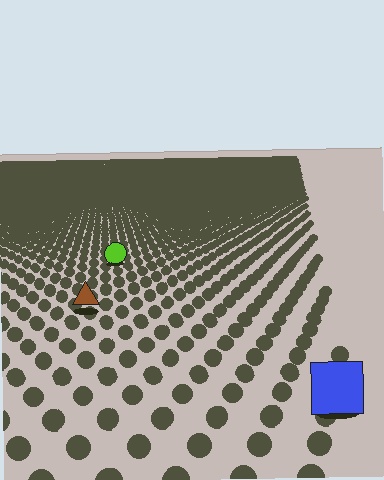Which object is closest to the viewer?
The blue square is closest. The texture marks near it are larger and more spread out.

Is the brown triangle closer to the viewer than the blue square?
No. The blue square is closer — you can tell from the texture gradient: the ground texture is coarser near it.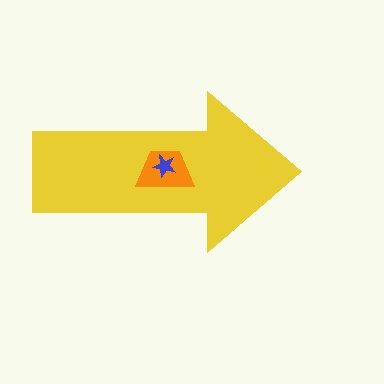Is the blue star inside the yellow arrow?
Yes.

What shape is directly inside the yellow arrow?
The orange trapezoid.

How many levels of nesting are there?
3.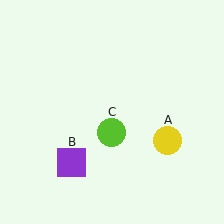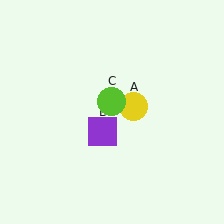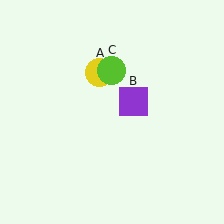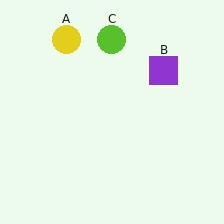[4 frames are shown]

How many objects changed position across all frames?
3 objects changed position: yellow circle (object A), purple square (object B), lime circle (object C).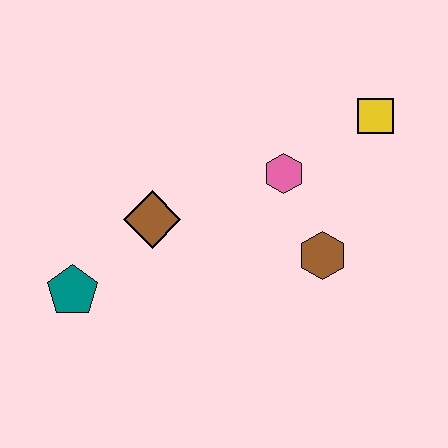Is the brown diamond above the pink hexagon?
No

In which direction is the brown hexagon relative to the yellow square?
The brown hexagon is below the yellow square.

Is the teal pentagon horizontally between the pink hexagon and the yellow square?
No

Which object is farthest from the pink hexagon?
The teal pentagon is farthest from the pink hexagon.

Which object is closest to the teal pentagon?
The brown diamond is closest to the teal pentagon.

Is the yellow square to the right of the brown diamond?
Yes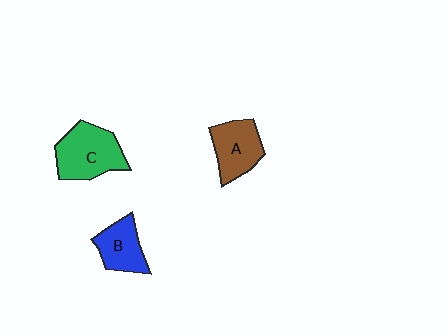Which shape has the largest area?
Shape C (green).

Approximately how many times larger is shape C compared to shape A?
Approximately 1.3 times.